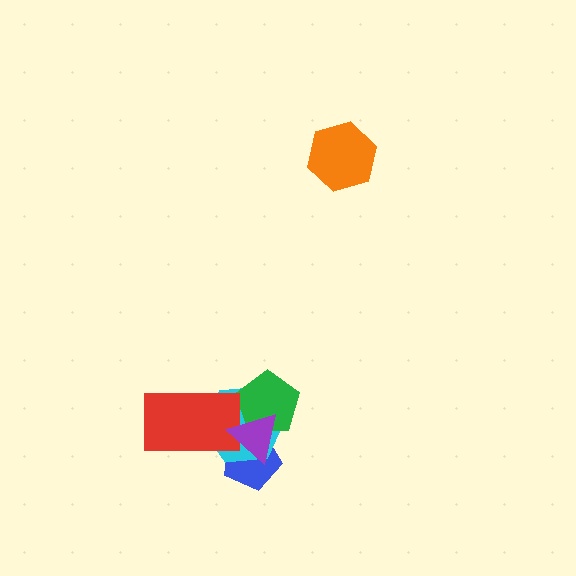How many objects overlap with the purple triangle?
4 objects overlap with the purple triangle.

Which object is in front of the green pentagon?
The purple triangle is in front of the green pentagon.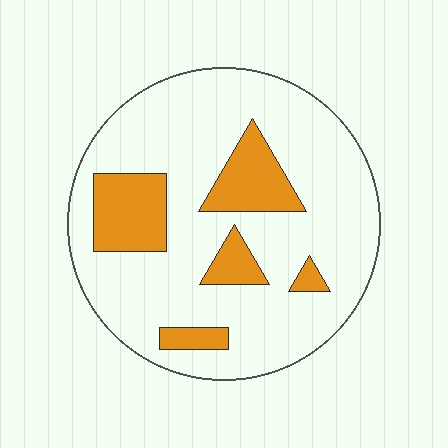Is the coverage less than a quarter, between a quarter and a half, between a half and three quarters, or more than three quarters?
Less than a quarter.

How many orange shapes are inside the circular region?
5.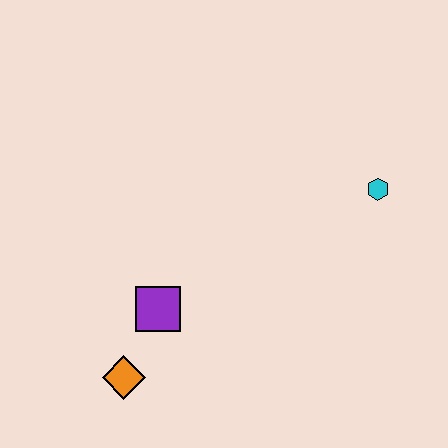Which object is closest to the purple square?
The orange diamond is closest to the purple square.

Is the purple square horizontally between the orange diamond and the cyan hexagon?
Yes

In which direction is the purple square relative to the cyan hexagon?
The purple square is to the left of the cyan hexagon.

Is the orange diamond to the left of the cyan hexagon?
Yes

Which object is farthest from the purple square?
The cyan hexagon is farthest from the purple square.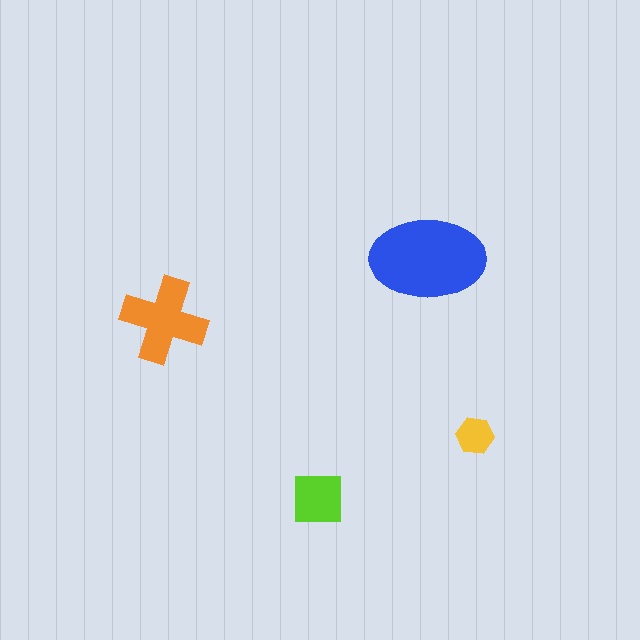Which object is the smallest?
The yellow hexagon.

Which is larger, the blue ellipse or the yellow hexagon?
The blue ellipse.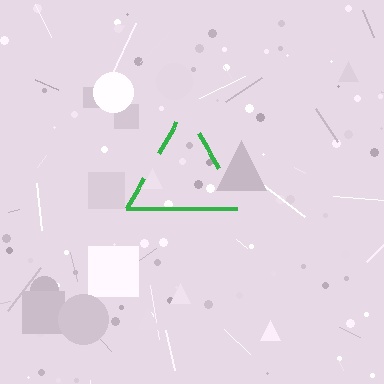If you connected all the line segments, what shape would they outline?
They would outline a triangle.